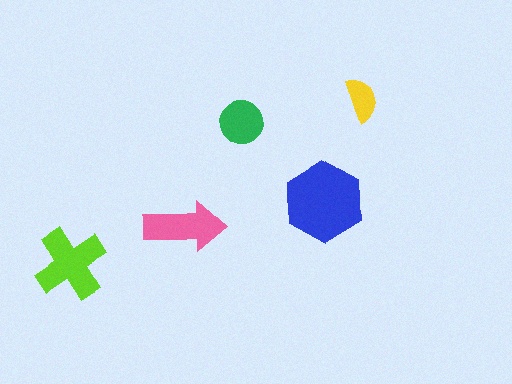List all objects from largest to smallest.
The blue hexagon, the lime cross, the pink arrow, the green circle, the yellow semicircle.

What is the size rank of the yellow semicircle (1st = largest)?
5th.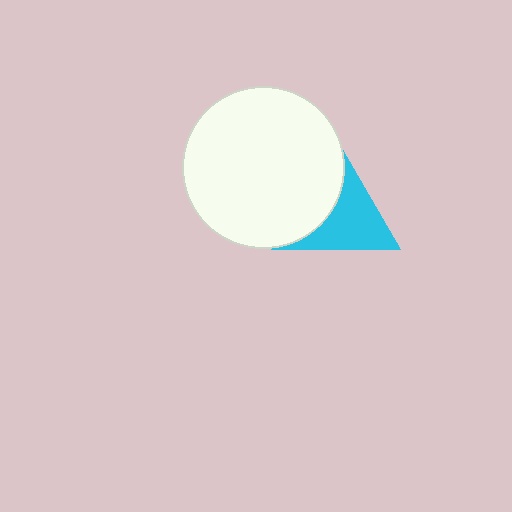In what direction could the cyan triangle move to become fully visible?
The cyan triangle could move right. That would shift it out from behind the white circle entirely.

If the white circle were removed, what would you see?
You would see the complete cyan triangle.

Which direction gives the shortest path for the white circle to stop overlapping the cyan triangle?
Moving left gives the shortest separation.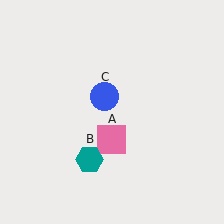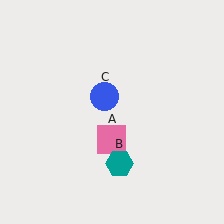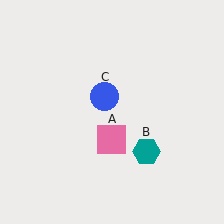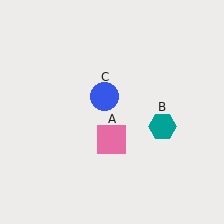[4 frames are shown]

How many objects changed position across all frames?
1 object changed position: teal hexagon (object B).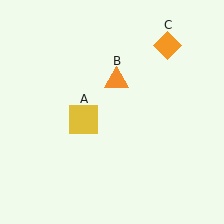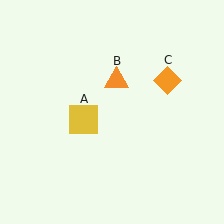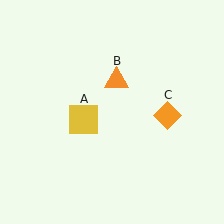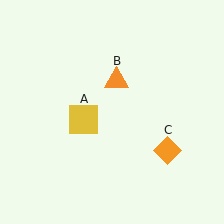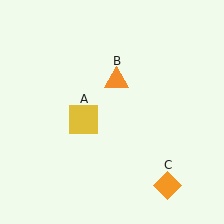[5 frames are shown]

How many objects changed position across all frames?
1 object changed position: orange diamond (object C).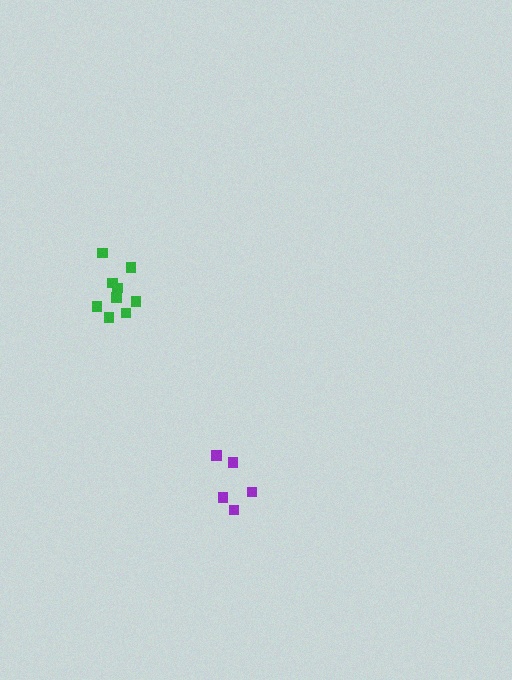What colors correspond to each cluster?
The clusters are colored: green, purple.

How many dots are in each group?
Group 1: 9 dots, Group 2: 5 dots (14 total).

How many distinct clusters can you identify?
There are 2 distinct clusters.